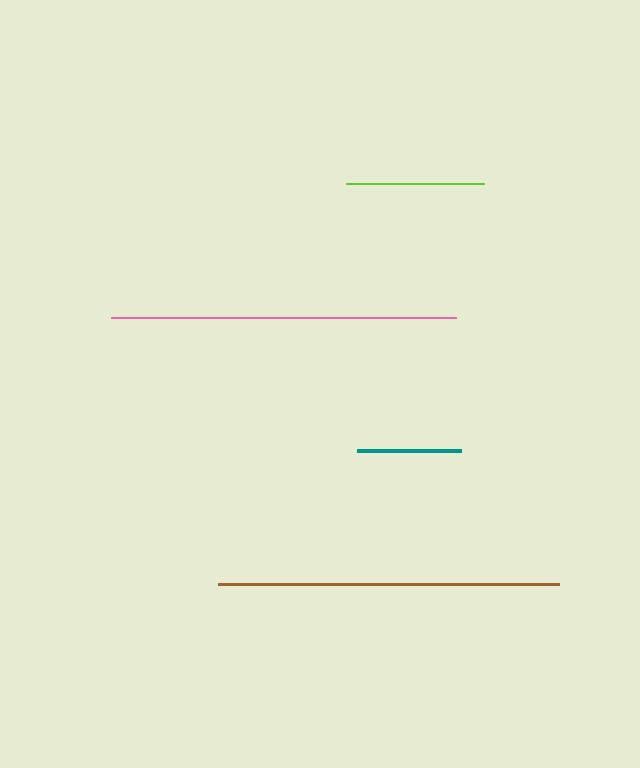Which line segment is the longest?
The pink line is the longest at approximately 345 pixels.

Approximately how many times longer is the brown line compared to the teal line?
The brown line is approximately 3.3 times the length of the teal line.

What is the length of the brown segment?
The brown segment is approximately 341 pixels long.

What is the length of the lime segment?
The lime segment is approximately 138 pixels long.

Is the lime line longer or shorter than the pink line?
The pink line is longer than the lime line.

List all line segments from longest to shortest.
From longest to shortest: pink, brown, lime, teal.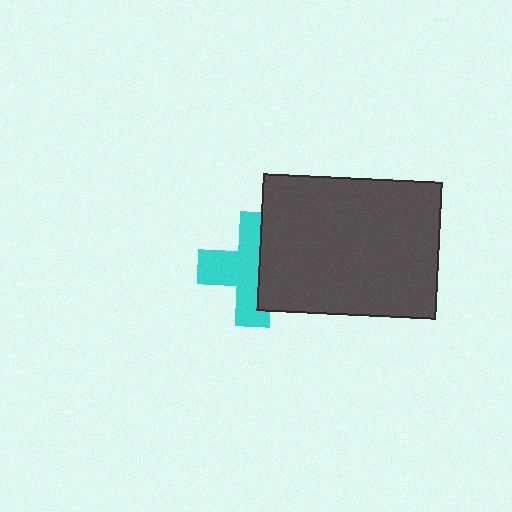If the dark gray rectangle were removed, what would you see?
You would see the complete cyan cross.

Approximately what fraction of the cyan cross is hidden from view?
Roughly 40% of the cyan cross is hidden behind the dark gray rectangle.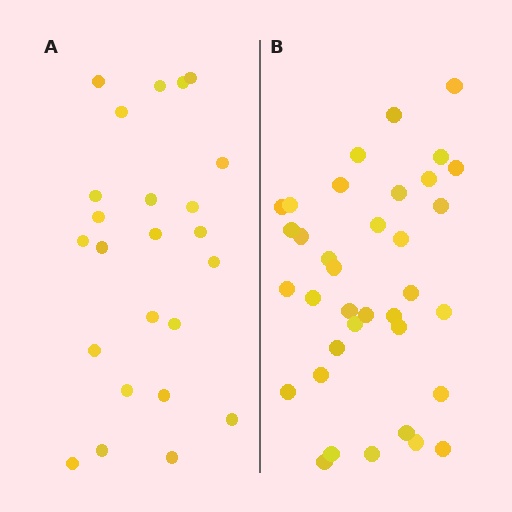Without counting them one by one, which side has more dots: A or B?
Region B (the right region) has more dots.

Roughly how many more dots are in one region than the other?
Region B has roughly 12 or so more dots than region A.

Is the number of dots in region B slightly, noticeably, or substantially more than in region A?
Region B has substantially more. The ratio is roughly 1.5 to 1.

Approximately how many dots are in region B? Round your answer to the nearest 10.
About 40 dots. (The exact count is 36, which rounds to 40.)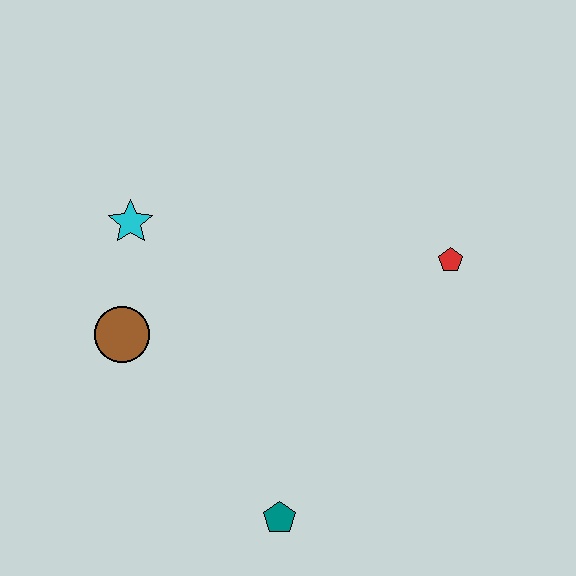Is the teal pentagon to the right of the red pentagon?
No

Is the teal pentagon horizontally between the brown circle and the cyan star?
No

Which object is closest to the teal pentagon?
The brown circle is closest to the teal pentagon.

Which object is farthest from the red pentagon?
The brown circle is farthest from the red pentagon.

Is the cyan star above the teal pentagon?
Yes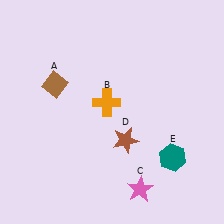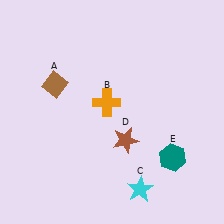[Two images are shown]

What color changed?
The star (C) changed from pink in Image 1 to cyan in Image 2.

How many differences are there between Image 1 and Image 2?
There is 1 difference between the two images.